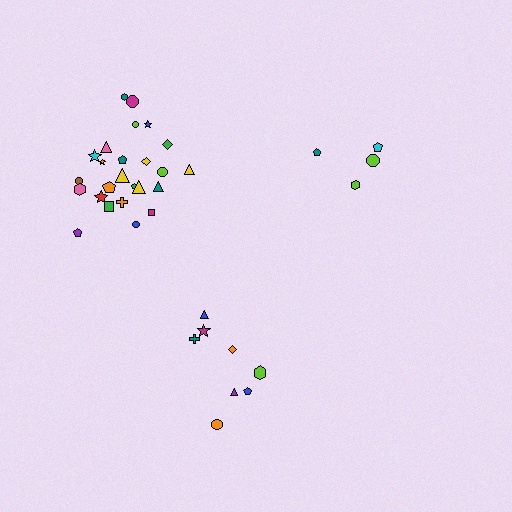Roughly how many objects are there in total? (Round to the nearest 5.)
Roughly 35 objects in total.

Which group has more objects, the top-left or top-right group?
The top-left group.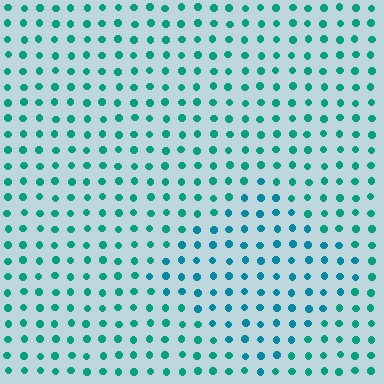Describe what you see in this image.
The image is filled with small teal elements in a uniform arrangement. A diamond-shaped region is visible where the elements are tinted to a slightly different hue, forming a subtle color boundary.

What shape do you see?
I see a diamond.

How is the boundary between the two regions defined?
The boundary is defined purely by a slight shift in hue (about 23 degrees). Spacing, size, and orientation are identical on both sides.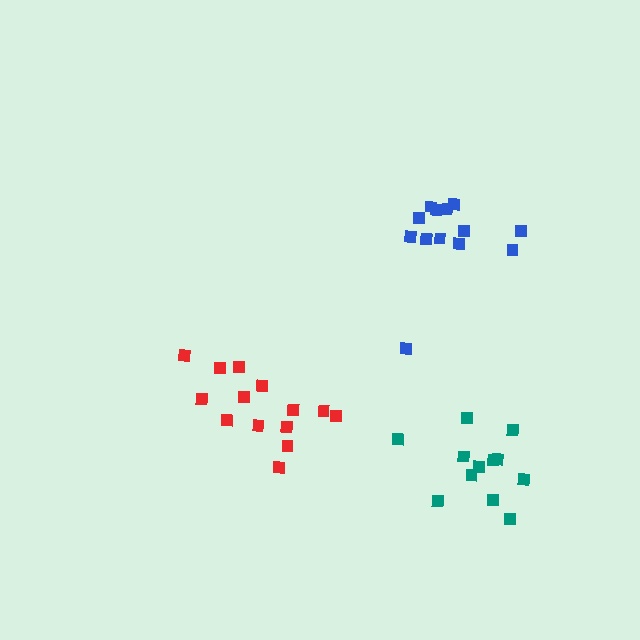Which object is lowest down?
The teal cluster is bottommost.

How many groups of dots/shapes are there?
There are 3 groups.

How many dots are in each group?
Group 1: 13 dots, Group 2: 12 dots, Group 3: 14 dots (39 total).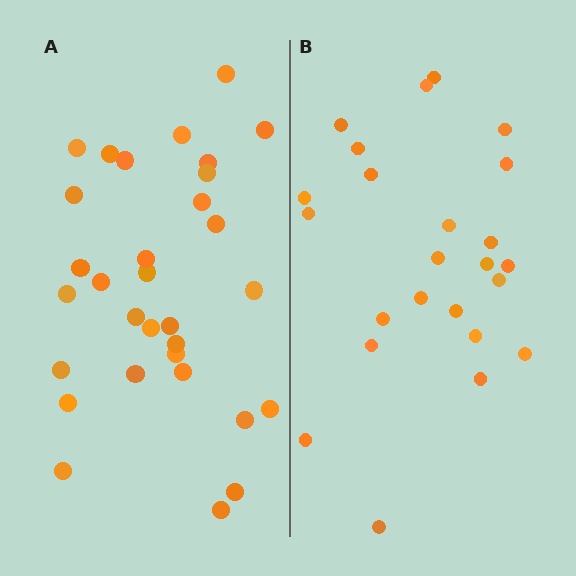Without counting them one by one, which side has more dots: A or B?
Region A (the left region) has more dots.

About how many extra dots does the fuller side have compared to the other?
Region A has roughly 8 or so more dots than region B.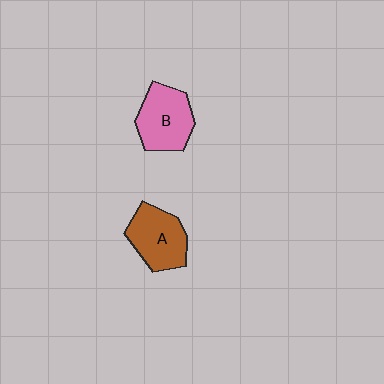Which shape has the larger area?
Shape B (pink).